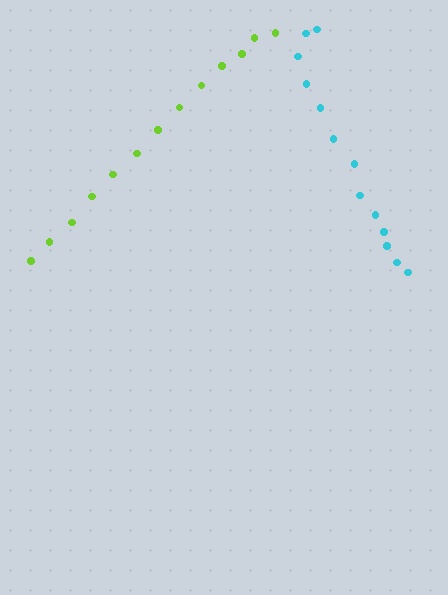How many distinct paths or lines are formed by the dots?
There are 2 distinct paths.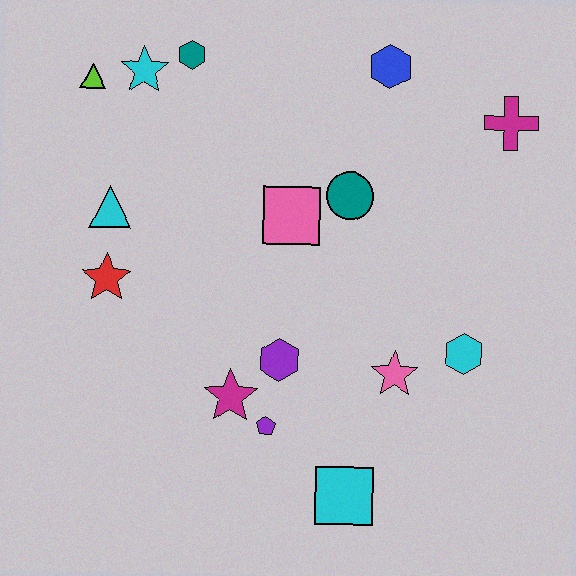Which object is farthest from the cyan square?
The lime triangle is farthest from the cyan square.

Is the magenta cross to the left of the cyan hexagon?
No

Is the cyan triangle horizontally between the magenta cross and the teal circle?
No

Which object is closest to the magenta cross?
The blue hexagon is closest to the magenta cross.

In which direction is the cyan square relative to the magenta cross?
The cyan square is below the magenta cross.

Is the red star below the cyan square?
No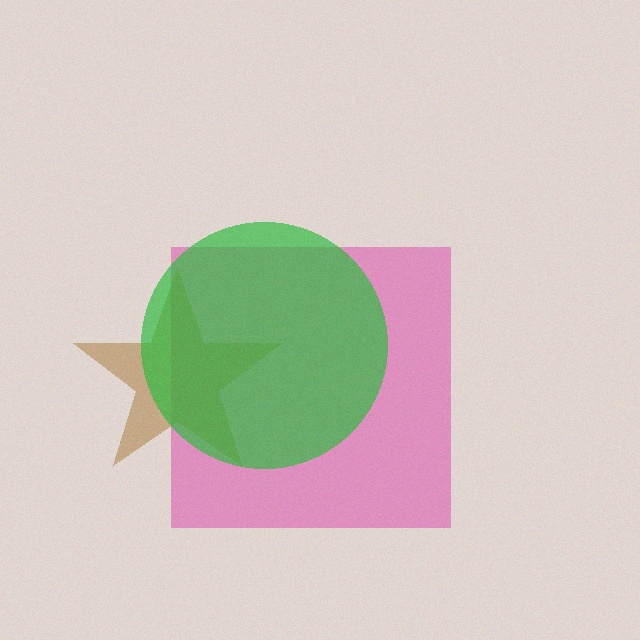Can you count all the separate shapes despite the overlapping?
Yes, there are 3 separate shapes.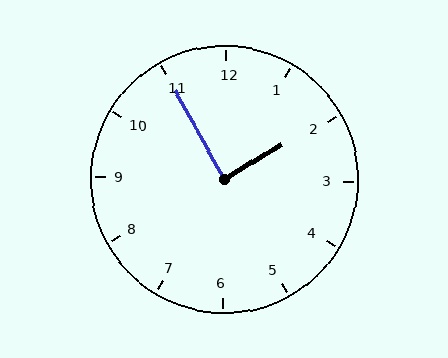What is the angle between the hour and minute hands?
Approximately 88 degrees.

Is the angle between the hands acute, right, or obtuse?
It is right.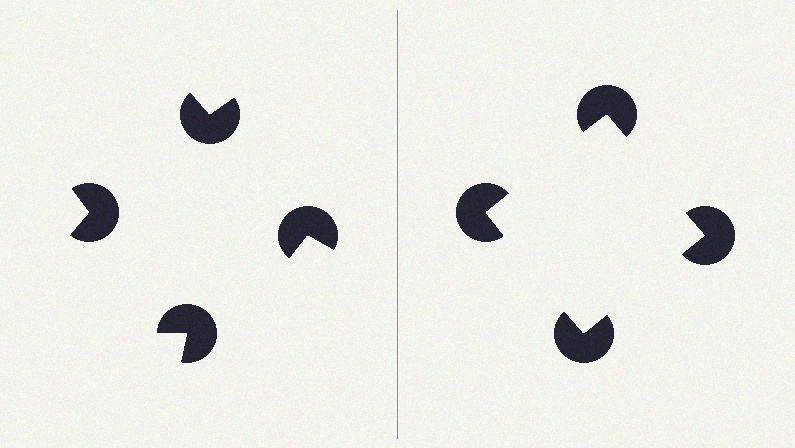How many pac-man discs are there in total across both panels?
8 — 4 on each side.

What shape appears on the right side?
An illusory square.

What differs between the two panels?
The pac-man discs are positioned identically on both sides; only the wedge orientations differ. On the right they align to a square; on the left they are misaligned.